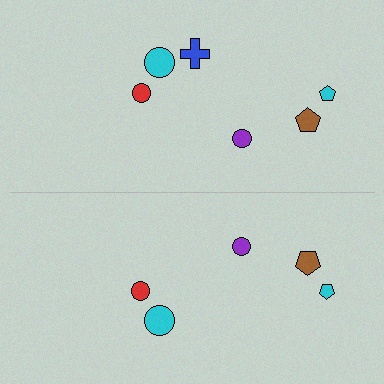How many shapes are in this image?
There are 11 shapes in this image.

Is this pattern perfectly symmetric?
No, the pattern is not perfectly symmetric. A blue cross is missing from the bottom side.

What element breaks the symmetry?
A blue cross is missing from the bottom side.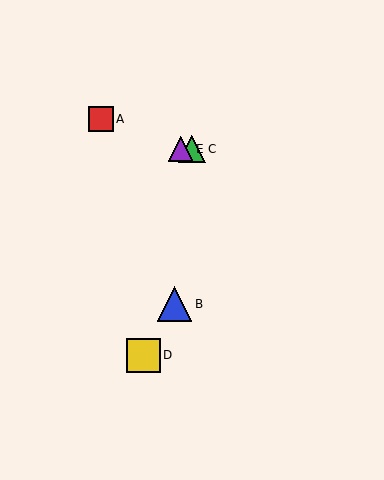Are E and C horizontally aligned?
Yes, both are at y≈149.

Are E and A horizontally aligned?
No, E is at y≈149 and A is at y≈119.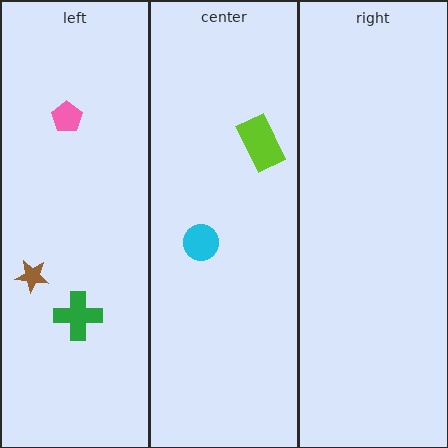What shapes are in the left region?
The green cross, the pink pentagon, the brown star.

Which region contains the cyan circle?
The center region.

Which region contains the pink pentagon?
The left region.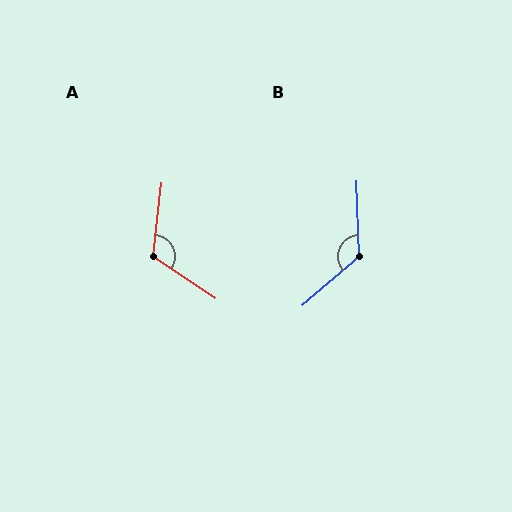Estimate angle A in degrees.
Approximately 117 degrees.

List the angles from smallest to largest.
A (117°), B (129°).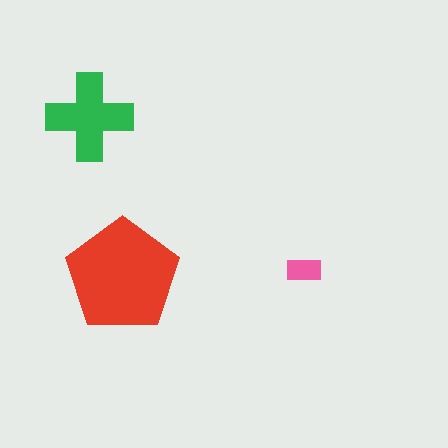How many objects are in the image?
There are 3 objects in the image.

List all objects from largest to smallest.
The red pentagon, the green cross, the pink rectangle.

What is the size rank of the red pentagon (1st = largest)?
1st.